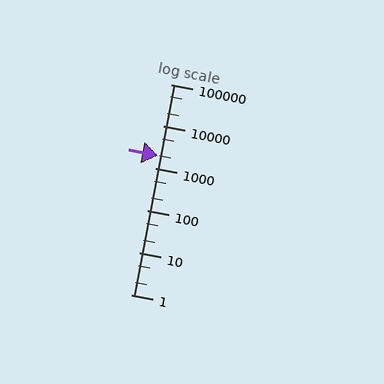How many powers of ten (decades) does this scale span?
The scale spans 5 decades, from 1 to 100000.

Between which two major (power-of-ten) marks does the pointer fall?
The pointer is between 1000 and 10000.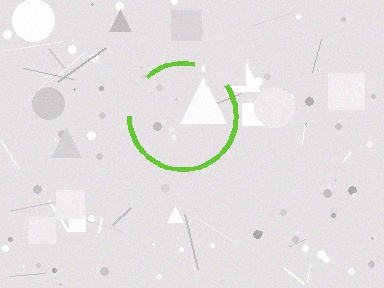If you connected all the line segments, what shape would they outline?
They would outline a circle.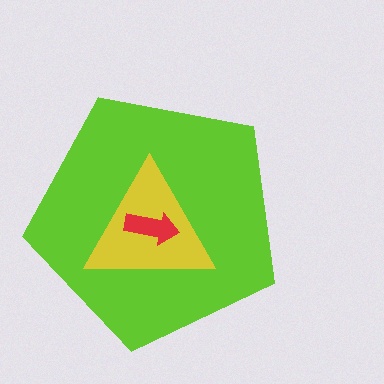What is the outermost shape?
The lime pentagon.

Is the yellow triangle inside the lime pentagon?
Yes.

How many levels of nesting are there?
3.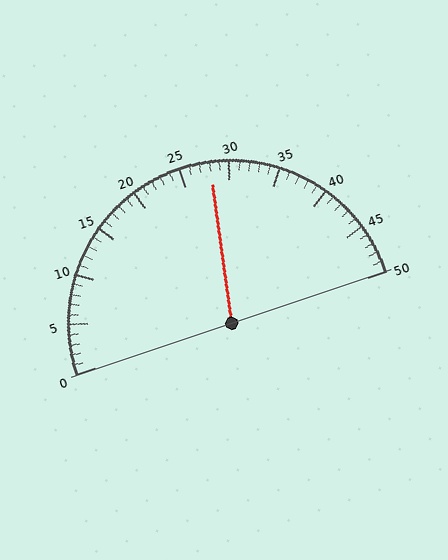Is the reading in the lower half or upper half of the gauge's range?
The reading is in the upper half of the range (0 to 50).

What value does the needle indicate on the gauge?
The needle indicates approximately 28.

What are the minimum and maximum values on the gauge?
The gauge ranges from 0 to 50.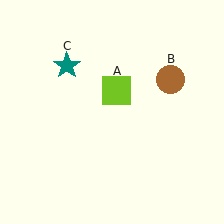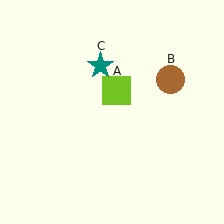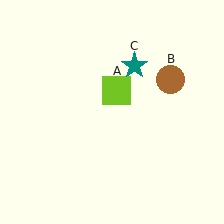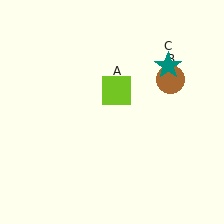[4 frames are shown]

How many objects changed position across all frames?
1 object changed position: teal star (object C).